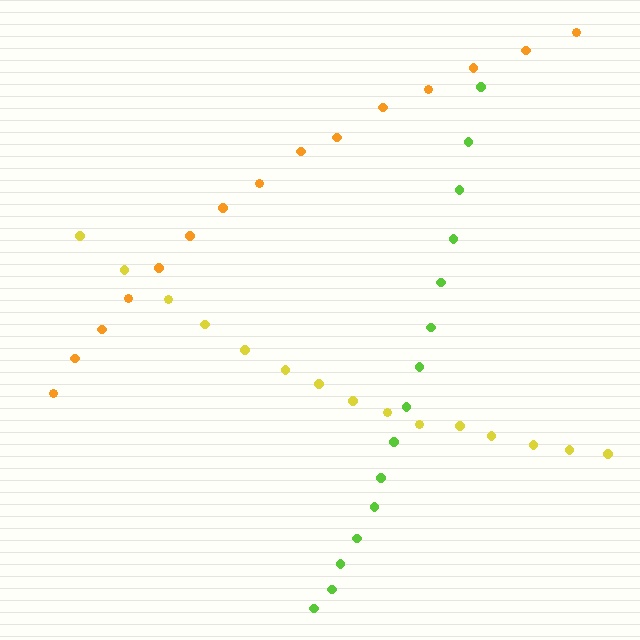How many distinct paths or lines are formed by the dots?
There are 3 distinct paths.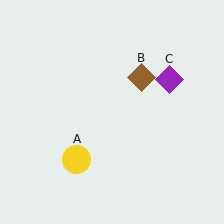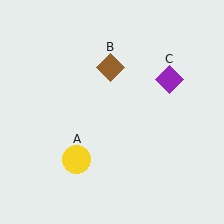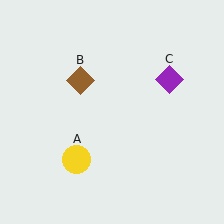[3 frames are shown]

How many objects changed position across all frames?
1 object changed position: brown diamond (object B).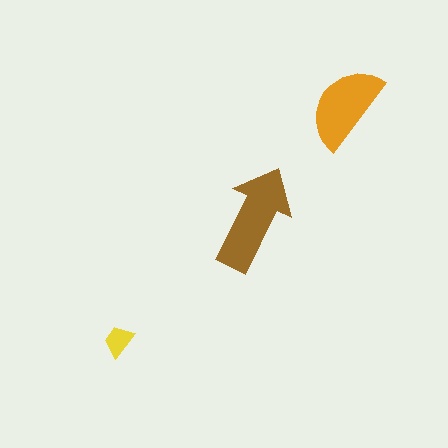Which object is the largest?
The brown arrow.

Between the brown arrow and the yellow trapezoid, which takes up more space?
The brown arrow.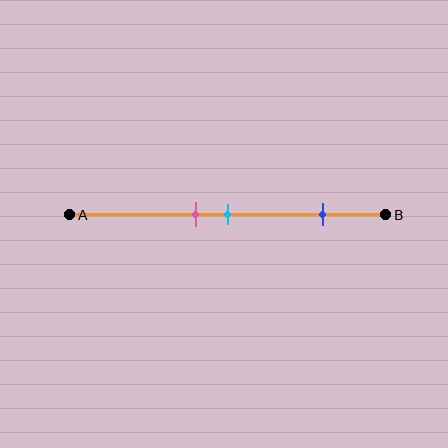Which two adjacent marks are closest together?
The pink and cyan marks are the closest adjacent pair.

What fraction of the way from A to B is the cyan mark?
The cyan mark is approximately 50% (0.5) of the way from A to B.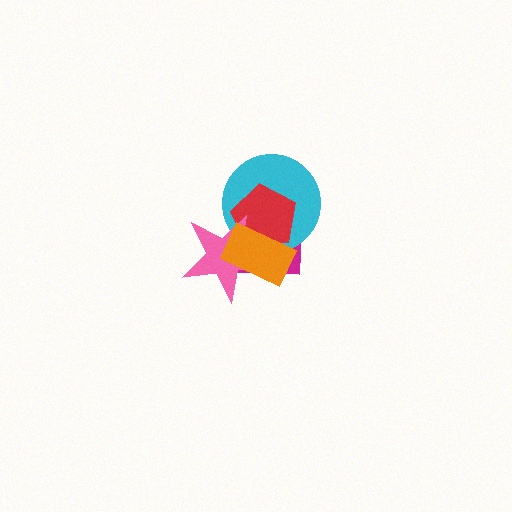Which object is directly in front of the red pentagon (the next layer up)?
The pink star is directly in front of the red pentagon.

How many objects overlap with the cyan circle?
4 objects overlap with the cyan circle.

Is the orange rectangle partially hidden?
No, no other shape covers it.